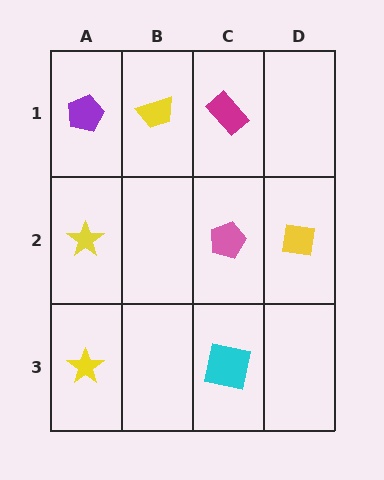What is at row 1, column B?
A yellow trapezoid.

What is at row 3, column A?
A yellow star.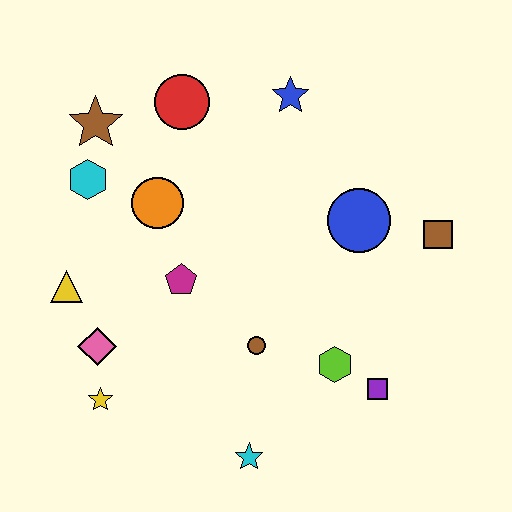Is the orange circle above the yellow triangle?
Yes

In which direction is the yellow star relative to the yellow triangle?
The yellow star is below the yellow triangle.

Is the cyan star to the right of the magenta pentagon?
Yes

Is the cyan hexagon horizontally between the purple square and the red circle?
No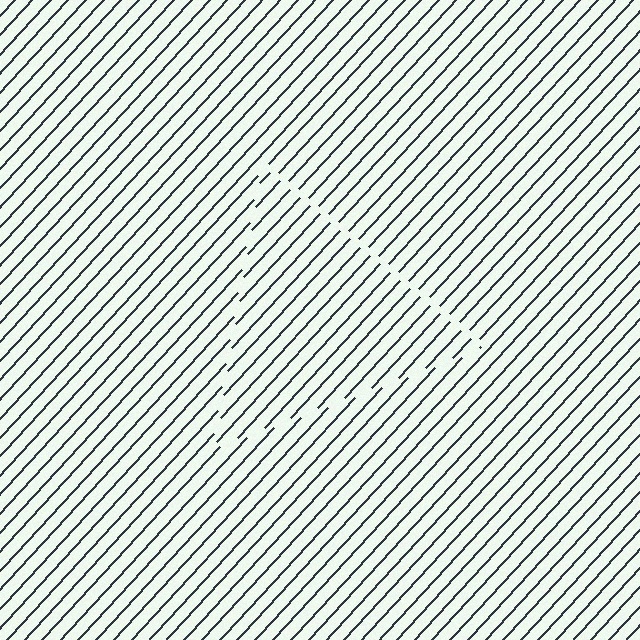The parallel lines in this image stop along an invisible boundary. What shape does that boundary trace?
An illusory triangle. The interior of the shape contains the same grating, shifted by half a period — the contour is defined by the phase discontinuity where line-ends from the inner and outer gratings abut.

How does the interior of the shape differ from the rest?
The interior of the shape contains the same grating, shifted by half a period — the contour is defined by the phase discontinuity where line-ends from the inner and outer gratings abut.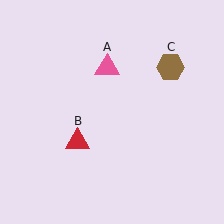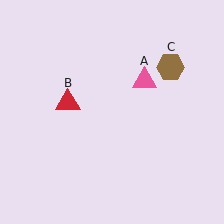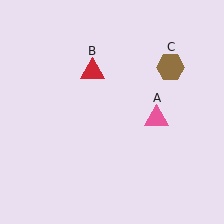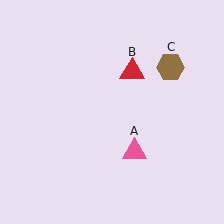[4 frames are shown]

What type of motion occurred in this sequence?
The pink triangle (object A), red triangle (object B) rotated clockwise around the center of the scene.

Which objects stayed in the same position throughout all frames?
Brown hexagon (object C) remained stationary.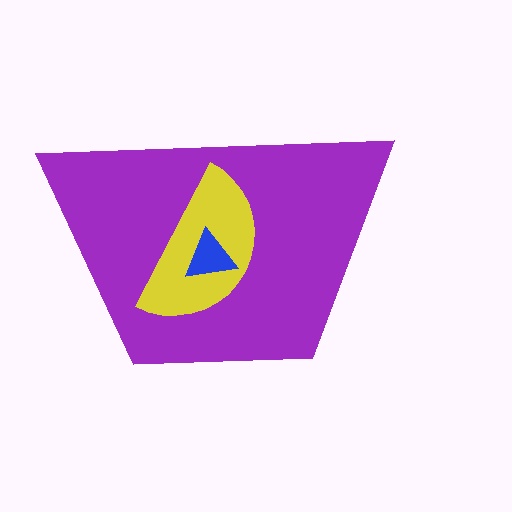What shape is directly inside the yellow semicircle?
The blue triangle.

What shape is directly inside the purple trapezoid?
The yellow semicircle.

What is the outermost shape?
The purple trapezoid.